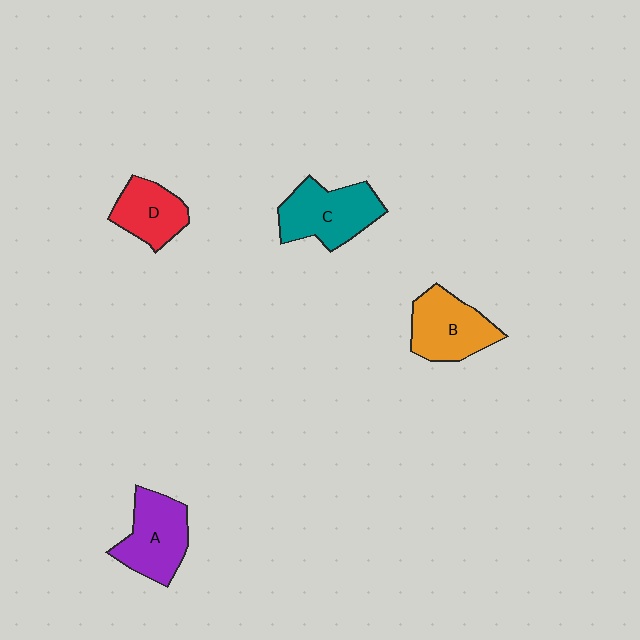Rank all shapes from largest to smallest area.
From largest to smallest: C (teal), A (purple), B (orange), D (red).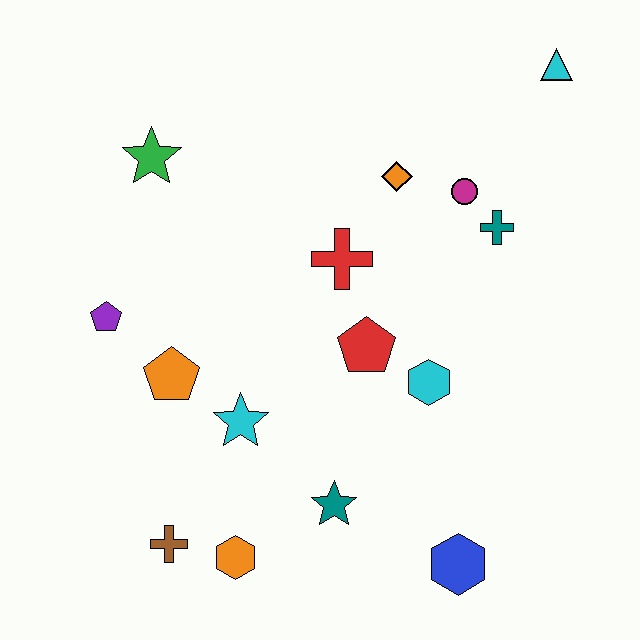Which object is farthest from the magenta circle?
The brown cross is farthest from the magenta circle.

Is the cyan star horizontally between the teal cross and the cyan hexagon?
No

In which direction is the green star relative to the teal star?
The green star is above the teal star.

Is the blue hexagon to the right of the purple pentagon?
Yes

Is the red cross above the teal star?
Yes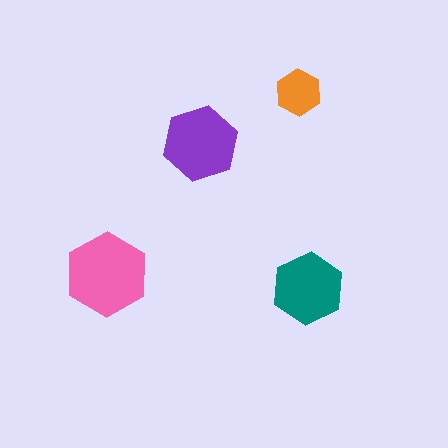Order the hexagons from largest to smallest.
the pink one, the purple one, the teal one, the orange one.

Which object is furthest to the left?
The pink hexagon is leftmost.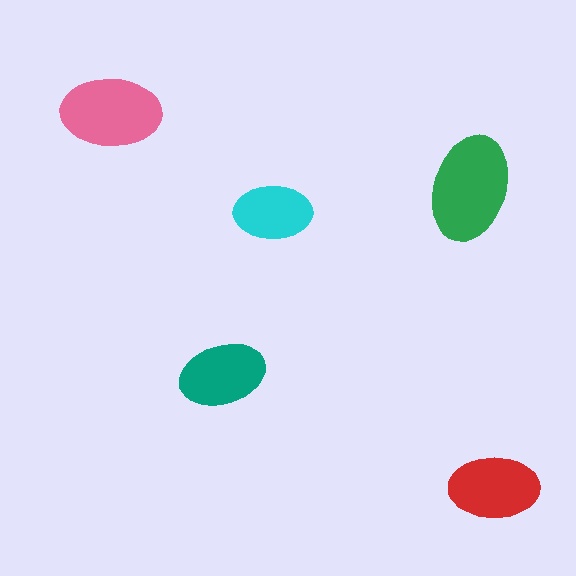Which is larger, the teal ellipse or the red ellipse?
The red one.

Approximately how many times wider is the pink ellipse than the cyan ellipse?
About 1.5 times wider.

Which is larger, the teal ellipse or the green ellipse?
The green one.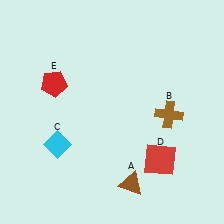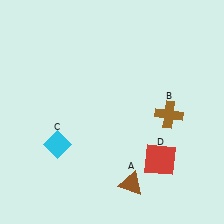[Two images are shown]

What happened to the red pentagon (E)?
The red pentagon (E) was removed in Image 2. It was in the top-left area of Image 1.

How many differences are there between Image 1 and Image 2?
There is 1 difference between the two images.